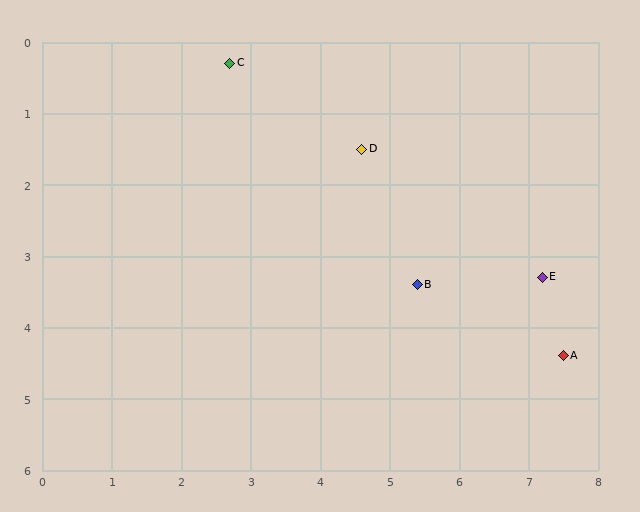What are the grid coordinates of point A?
Point A is at approximately (7.5, 4.4).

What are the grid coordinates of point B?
Point B is at approximately (5.4, 3.4).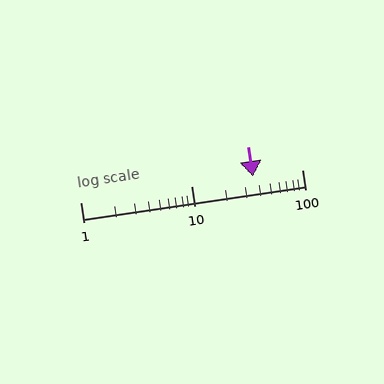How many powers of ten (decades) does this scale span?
The scale spans 2 decades, from 1 to 100.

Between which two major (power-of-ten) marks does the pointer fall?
The pointer is between 10 and 100.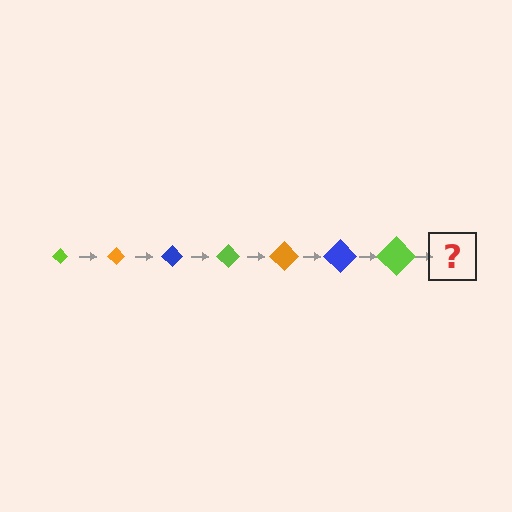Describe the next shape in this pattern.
It should be an orange diamond, larger than the previous one.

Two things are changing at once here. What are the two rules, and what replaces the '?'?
The two rules are that the diamond grows larger each step and the color cycles through lime, orange, and blue. The '?' should be an orange diamond, larger than the previous one.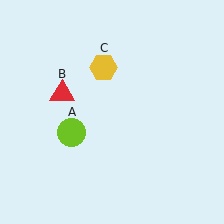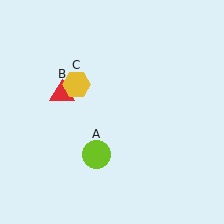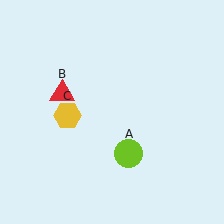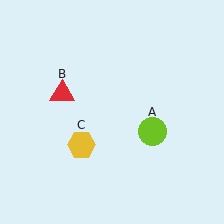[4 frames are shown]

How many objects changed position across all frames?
2 objects changed position: lime circle (object A), yellow hexagon (object C).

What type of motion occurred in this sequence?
The lime circle (object A), yellow hexagon (object C) rotated counterclockwise around the center of the scene.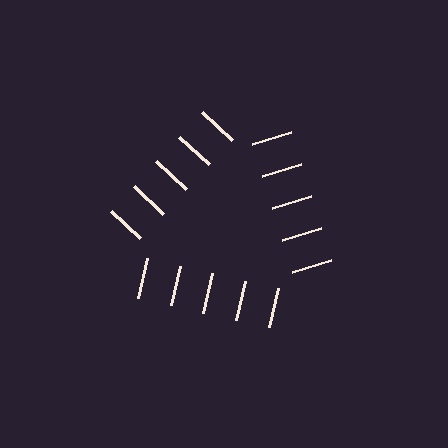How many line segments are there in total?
15 — 5 along each of the 3 edges.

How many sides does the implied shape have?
3 sides — the line-ends trace a triangle.